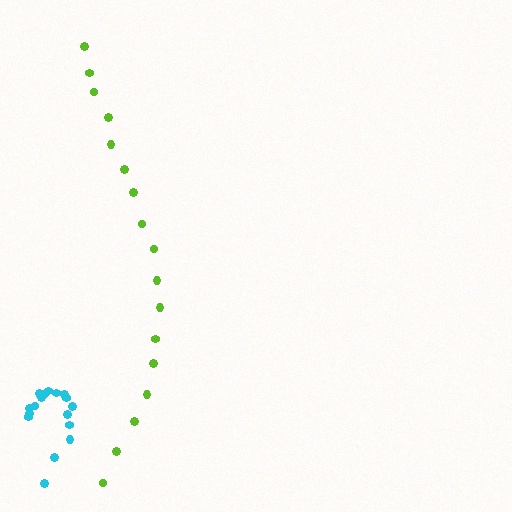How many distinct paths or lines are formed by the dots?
There are 2 distinct paths.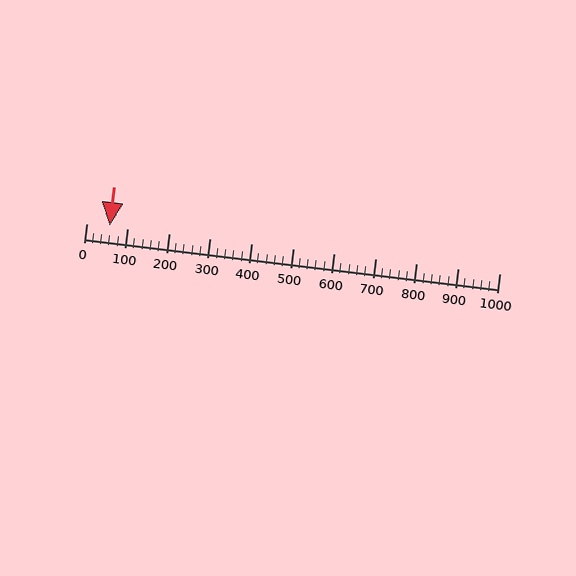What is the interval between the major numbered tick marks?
The major tick marks are spaced 100 units apart.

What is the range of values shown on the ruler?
The ruler shows values from 0 to 1000.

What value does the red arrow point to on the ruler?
The red arrow points to approximately 57.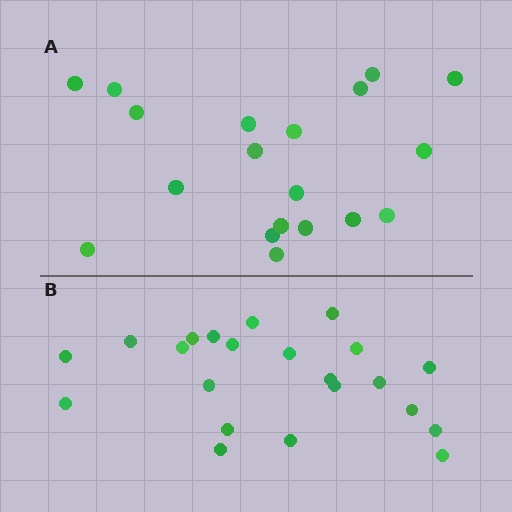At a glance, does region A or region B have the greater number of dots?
Region B (the bottom region) has more dots.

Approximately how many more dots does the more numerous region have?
Region B has just a few more — roughly 2 or 3 more dots than region A.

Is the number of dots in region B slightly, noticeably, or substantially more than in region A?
Region B has only slightly more — the two regions are fairly close. The ratio is roughly 1.2 to 1.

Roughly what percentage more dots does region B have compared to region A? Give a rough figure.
About 15% more.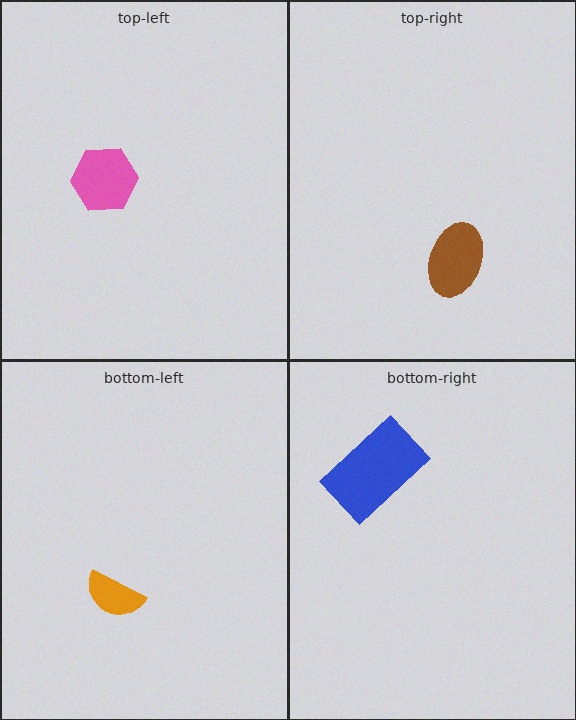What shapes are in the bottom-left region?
The orange semicircle.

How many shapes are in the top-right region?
1.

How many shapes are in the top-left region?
1.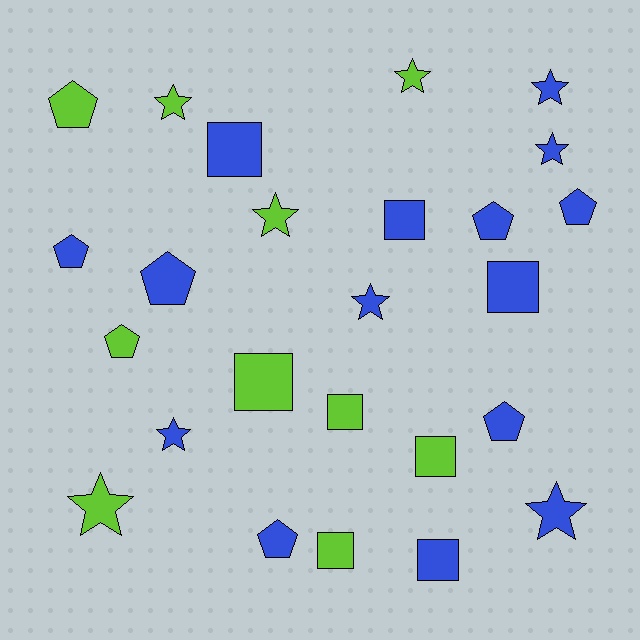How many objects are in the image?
There are 25 objects.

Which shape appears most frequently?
Star, with 9 objects.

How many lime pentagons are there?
There are 2 lime pentagons.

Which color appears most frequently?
Blue, with 15 objects.